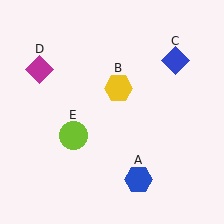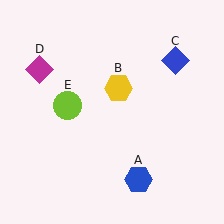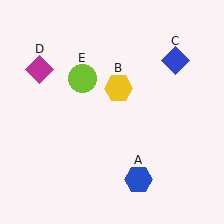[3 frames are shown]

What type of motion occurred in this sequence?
The lime circle (object E) rotated clockwise around the center of the scene.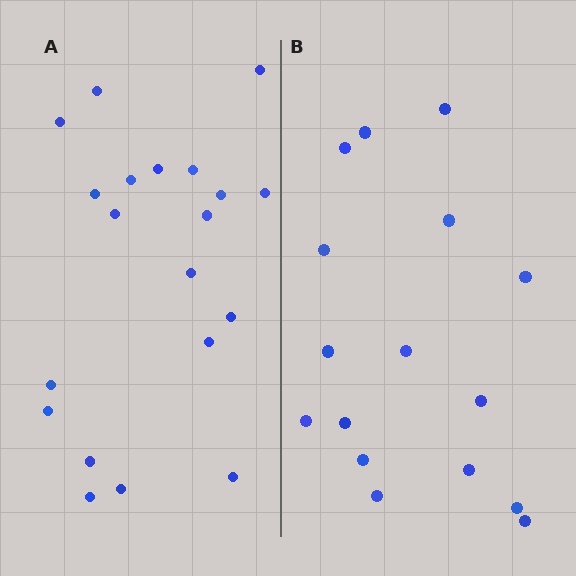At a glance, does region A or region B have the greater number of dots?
Region A (the left region) has more dots.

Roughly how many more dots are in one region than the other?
Region A has about 4 more dots than region B.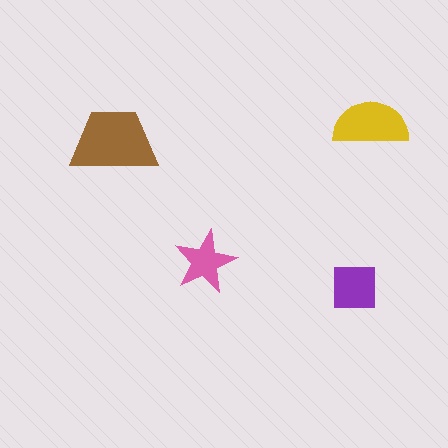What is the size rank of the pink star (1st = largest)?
4th.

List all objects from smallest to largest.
The pink star, the purple square, the yellow semicircle, the brown trapezoid.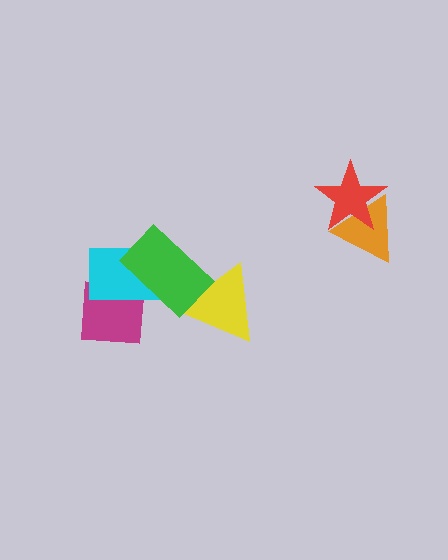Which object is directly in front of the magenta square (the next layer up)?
The cyan rectangle is directly in front of the magenta square.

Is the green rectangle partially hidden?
No, no other shape covers it.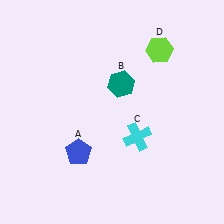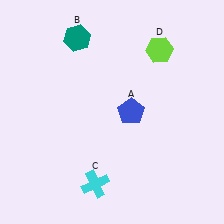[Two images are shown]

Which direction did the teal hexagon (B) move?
The teal hexagon (B) moved up.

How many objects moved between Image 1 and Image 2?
3 objects moved between the two images.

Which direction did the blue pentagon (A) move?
The blue pentagon (A) moved right.